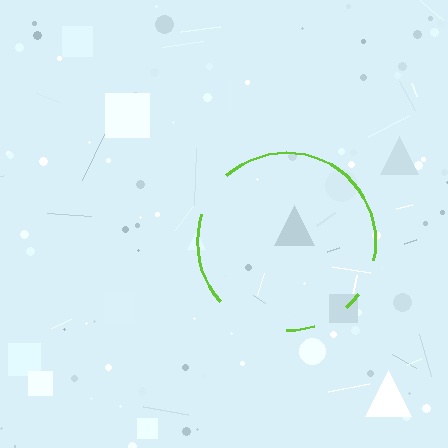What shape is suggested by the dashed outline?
The dashed outline suggests a circle.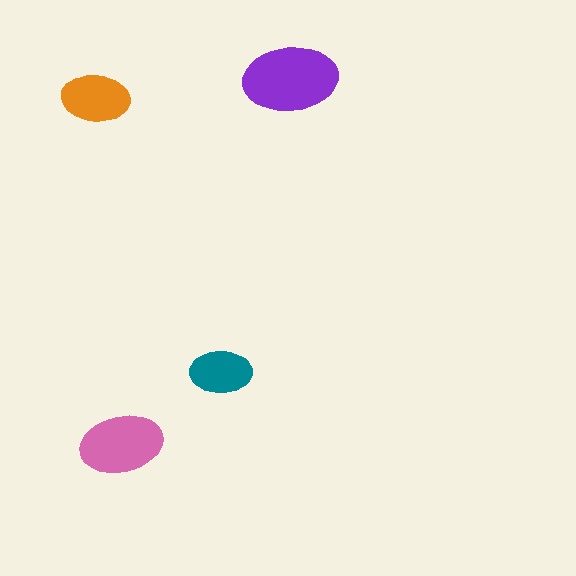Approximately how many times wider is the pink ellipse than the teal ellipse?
About 1.5 times wider.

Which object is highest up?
The purple ellipse is topmost.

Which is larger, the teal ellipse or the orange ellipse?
The orange one.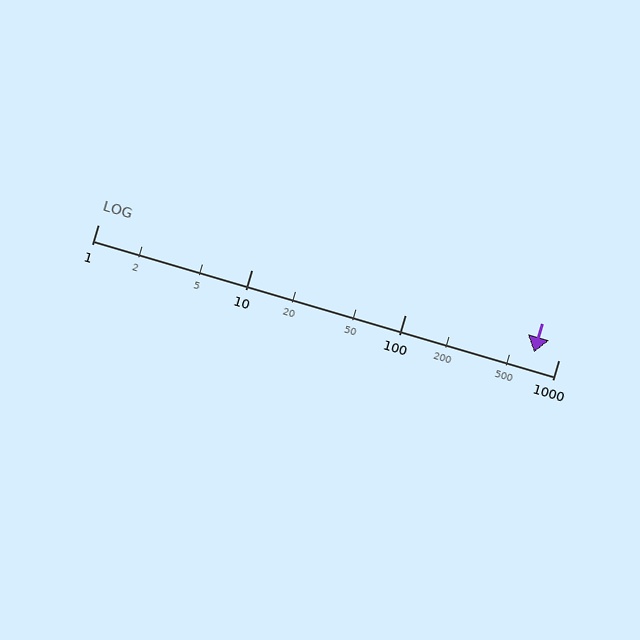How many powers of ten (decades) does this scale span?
The scale spans 3 decades, from 1 to 1000.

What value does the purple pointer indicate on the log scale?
The pointer indicates approximately 690.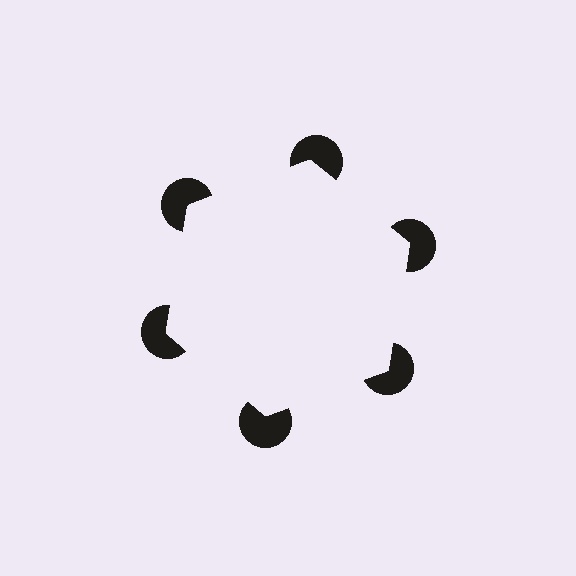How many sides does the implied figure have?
6 sides.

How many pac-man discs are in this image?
There are 6 — one at each vertex of the illusory hexagon.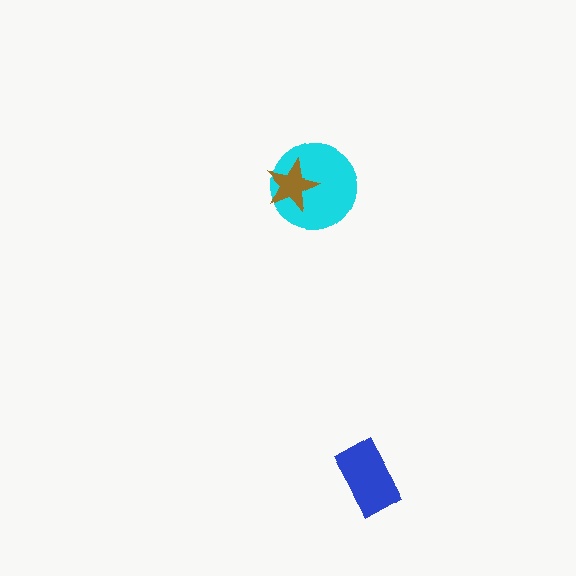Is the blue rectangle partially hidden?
No, no other shape covers it.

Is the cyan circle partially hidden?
Yes, it is partially covered by another shape.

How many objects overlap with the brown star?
1 object overlaps with the brown star.